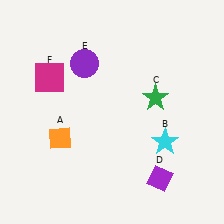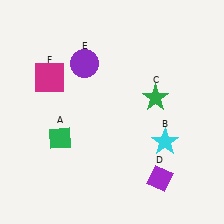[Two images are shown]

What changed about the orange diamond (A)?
In Image 1, A is orange. In Image 2, it changed to green.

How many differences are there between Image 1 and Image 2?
There is 1 difference between the two images.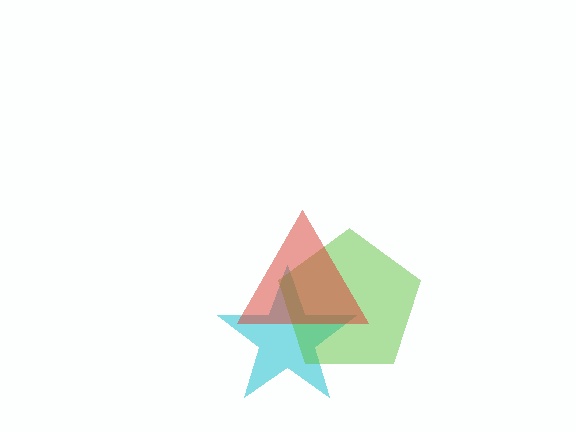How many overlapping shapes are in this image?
There are 3 overlapping shapes in the image.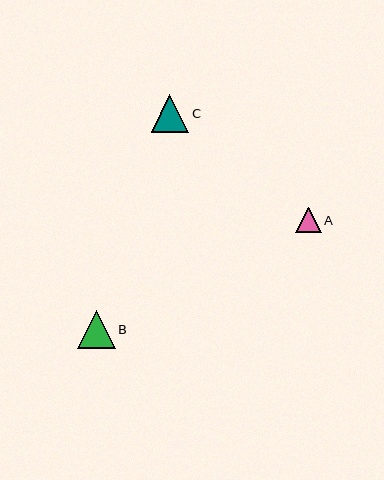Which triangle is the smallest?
Triangle A is the smallest with a size of approximately 25 pixels.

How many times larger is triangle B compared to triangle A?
Triangle B is approximately 1.5 times the size of triangle A.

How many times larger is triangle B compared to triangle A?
Triangle B is approximately 1.5 times the size of triangle A.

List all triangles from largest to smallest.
From largest to smallest: B, C, A.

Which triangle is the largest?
Triangle B is the largest with a size of approximately 38 pixels.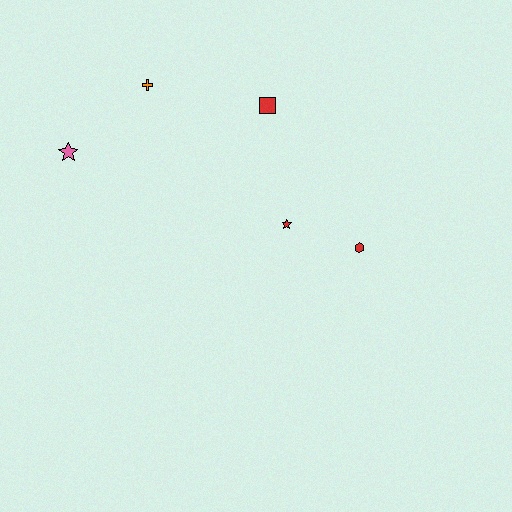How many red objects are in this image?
There are 3 red objects.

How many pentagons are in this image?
There are no pentagons.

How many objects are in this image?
There are 5 objects.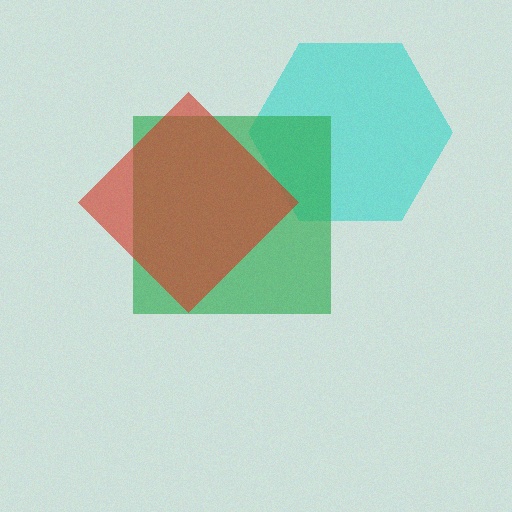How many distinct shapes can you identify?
There are 3 distinct shapes: a cyan hexagon, a green square, a red diamond.